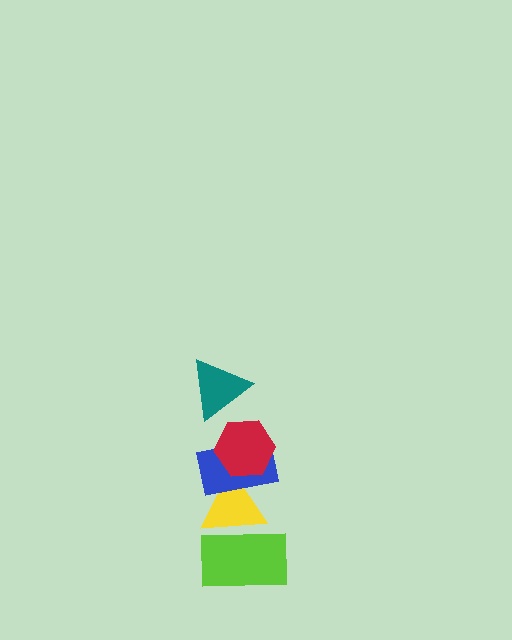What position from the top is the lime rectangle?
The lime rectangle is 5th from the top.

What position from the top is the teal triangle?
The teal triangle is 1st from the top.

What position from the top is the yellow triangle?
The yellow triangle is 4th from the top.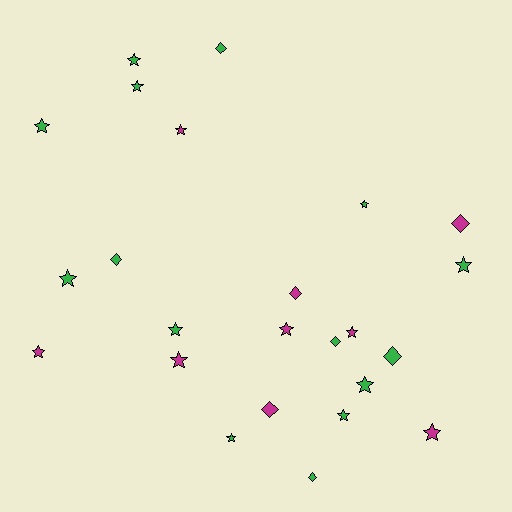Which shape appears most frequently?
Star, with 16 objects.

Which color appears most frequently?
Green, with 15 objects.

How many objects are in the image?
There are 24 objects.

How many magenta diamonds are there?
There are 3 magenta diamonds.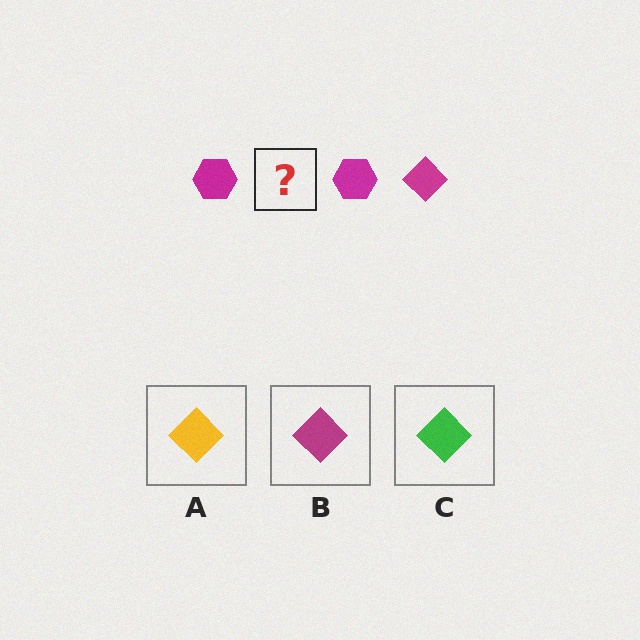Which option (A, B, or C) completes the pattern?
B.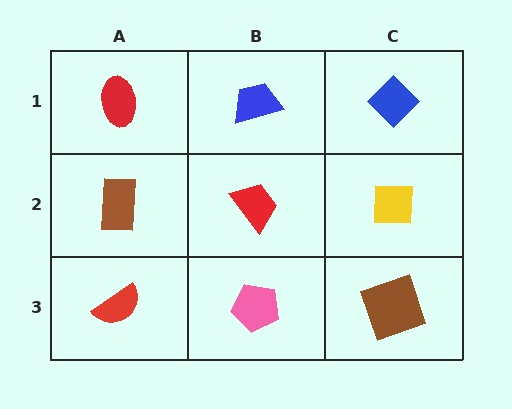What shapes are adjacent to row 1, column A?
A brown rectangle (row 2, column A), a blue trapezoid (row 1, column B).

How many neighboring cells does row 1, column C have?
2.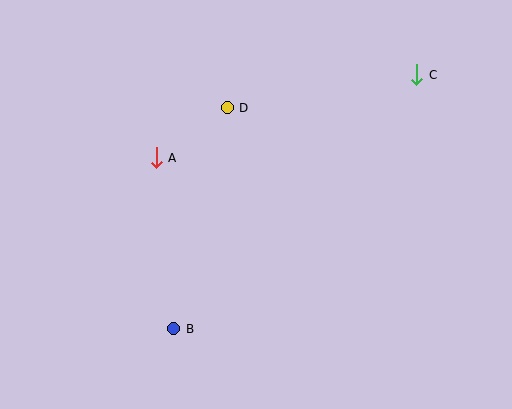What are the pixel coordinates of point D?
Point D is at (227, 108).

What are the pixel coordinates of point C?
Point C is at (417, 75).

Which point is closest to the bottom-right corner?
Point C is closest to the bottom-right corner.